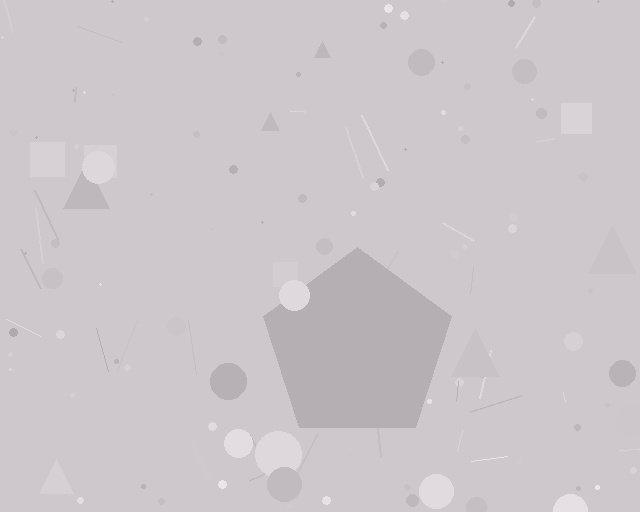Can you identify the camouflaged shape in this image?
The camouflaged shape is a pentagon.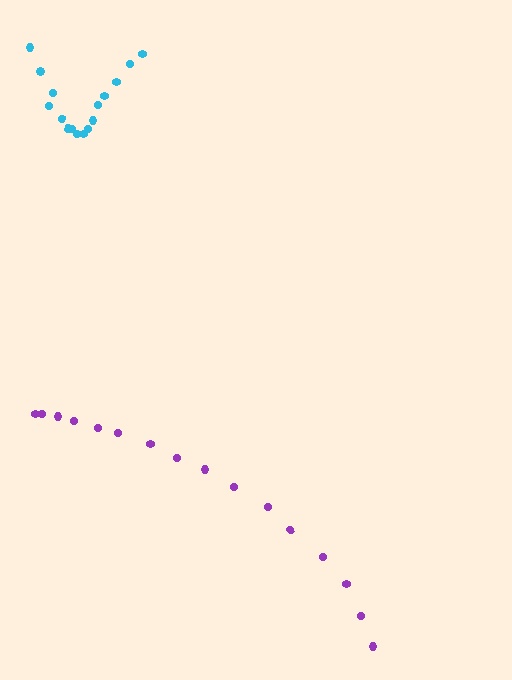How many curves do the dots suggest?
There are 2 distinct paths.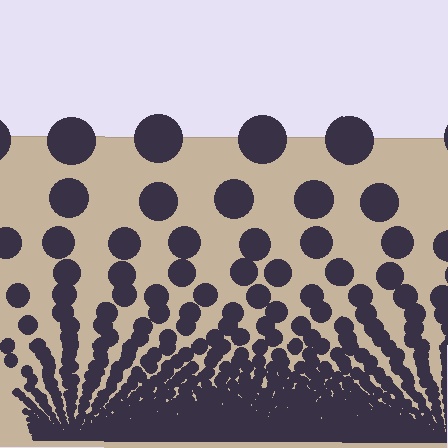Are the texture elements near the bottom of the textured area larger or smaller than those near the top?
Smaller. The gradient is inverted — elements near the bottom are smaller and denser.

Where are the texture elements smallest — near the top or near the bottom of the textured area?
Near the bottom.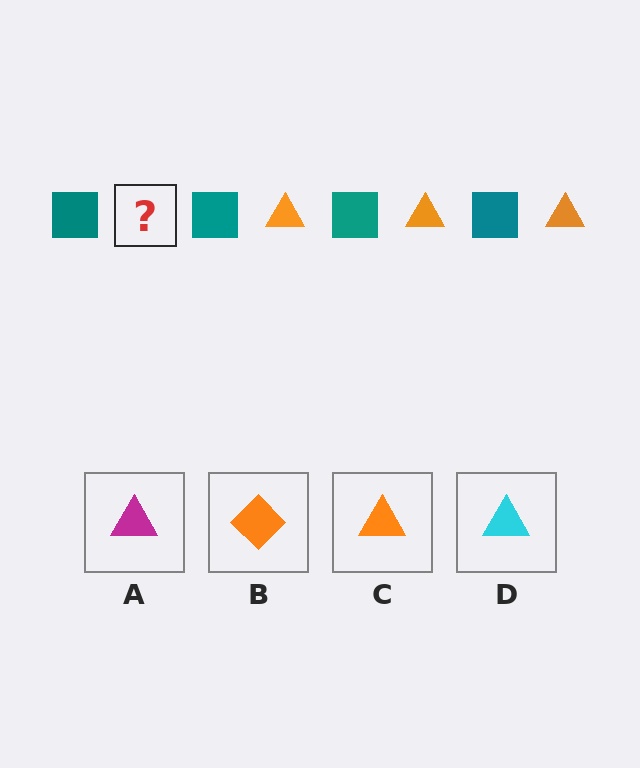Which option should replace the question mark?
Option C.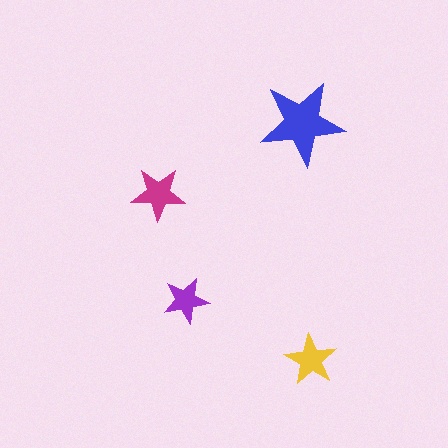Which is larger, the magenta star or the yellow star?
The magenta one.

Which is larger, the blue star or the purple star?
The blue one.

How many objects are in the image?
There are 4 objects in the image.